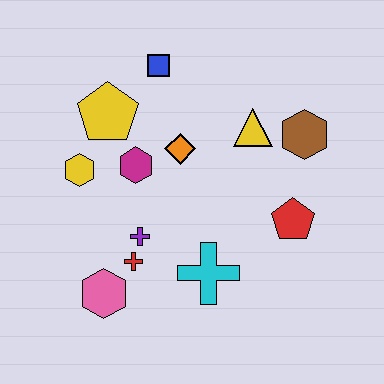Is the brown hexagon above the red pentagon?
Yes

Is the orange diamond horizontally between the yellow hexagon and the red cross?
No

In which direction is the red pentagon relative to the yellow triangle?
The red pentagon is below the yellow triangle.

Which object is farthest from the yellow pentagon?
The red pentagon is farthest from the yellow pentagon.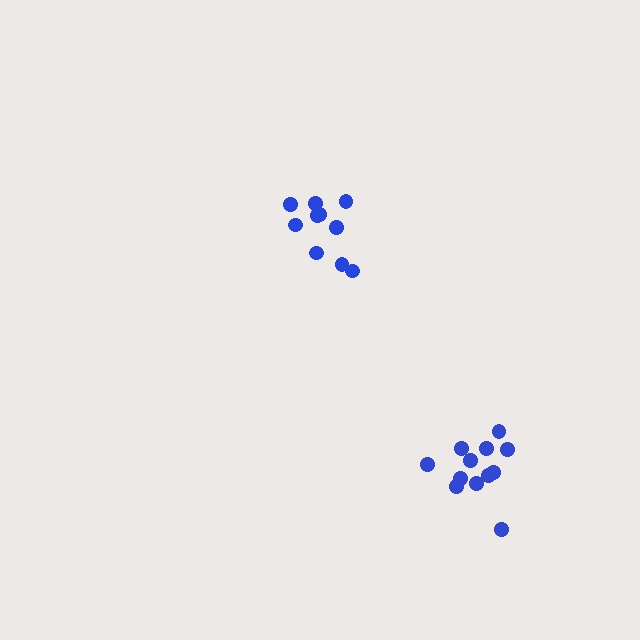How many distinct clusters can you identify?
There are 2 distinct clusters.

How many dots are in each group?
Group 1: 10 dots, Group 2: 12 dots (22 total).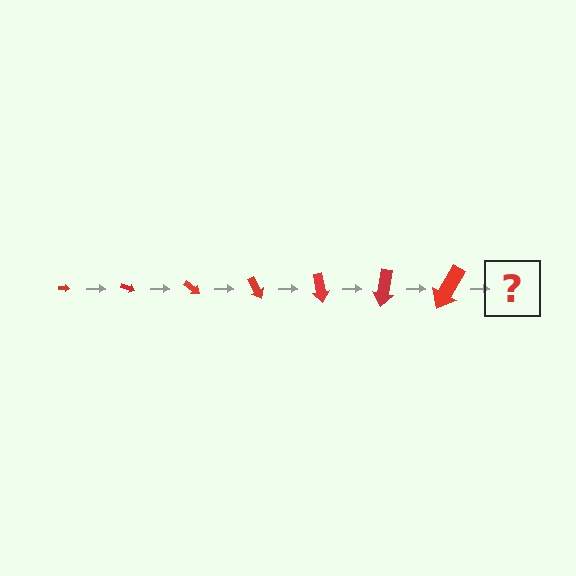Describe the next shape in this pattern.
It should be an arrow, larger than the previous one and rotated 140 degrees from the start.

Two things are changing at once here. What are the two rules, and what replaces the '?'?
The two rules are that the arrow grows larger each step and it rotates 20 degrees each step. The '?' should be an arrow, larger than the previous one and rotated 140 degrees from the start.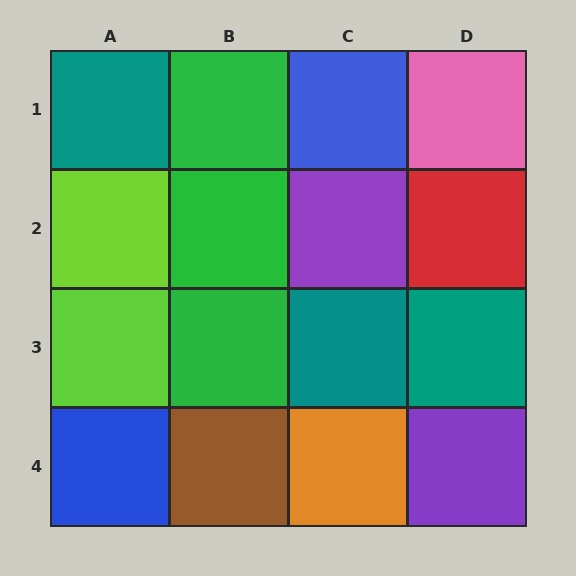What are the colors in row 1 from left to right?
Teal, green, blue, pink.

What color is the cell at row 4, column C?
Orange.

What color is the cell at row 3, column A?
Lime.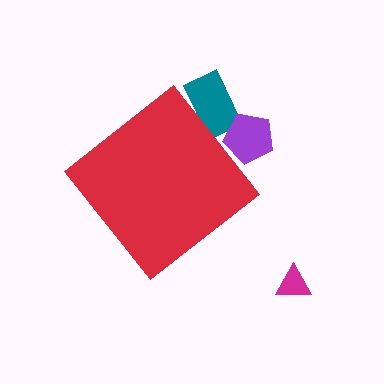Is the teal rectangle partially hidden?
Yes, the teal rectangle is partially hidden behind the red diamond.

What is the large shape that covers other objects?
A red diamond.